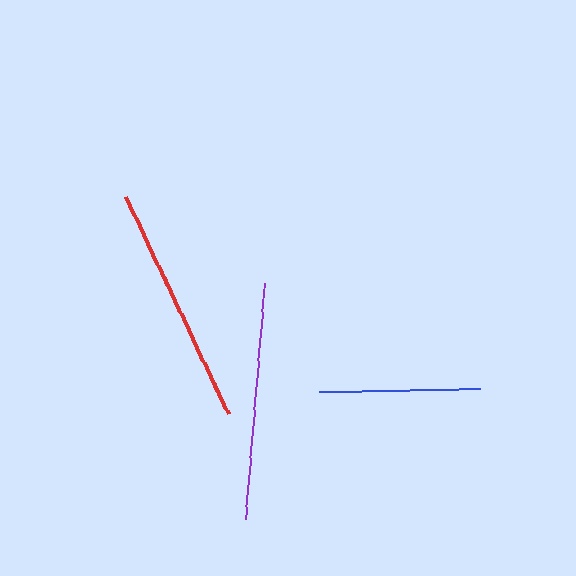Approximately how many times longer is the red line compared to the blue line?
The red line is approximately 1.5 times the length of the blue line.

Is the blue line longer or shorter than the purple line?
The purple line is longer than the blue line.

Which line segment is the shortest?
The blue line is the shortest at approximately 161 pixels.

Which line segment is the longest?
The red line is the longest at approximately 240 pixels.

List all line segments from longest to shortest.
From longest to shortest: red, purple, blue.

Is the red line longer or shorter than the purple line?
The red line is longer than the purple line.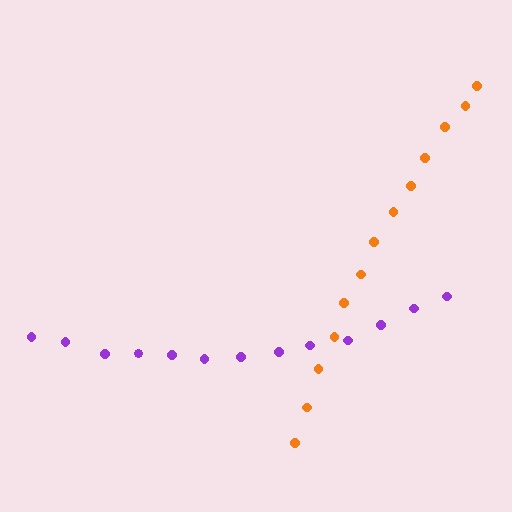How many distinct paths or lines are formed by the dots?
There are 2 distinct paths.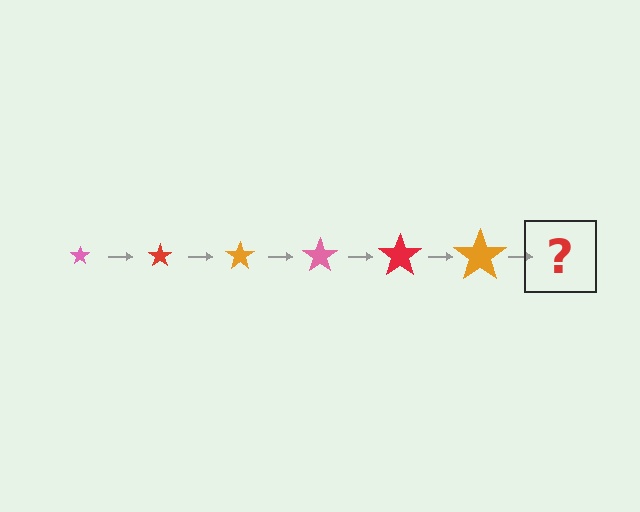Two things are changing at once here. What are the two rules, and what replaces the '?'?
The two rules are that the star grows larger each step and the color cycles through pink, red, and orange. The '?' should be a pink star, larger than the previous one.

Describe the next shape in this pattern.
It should be a pink star, larger than the previous one.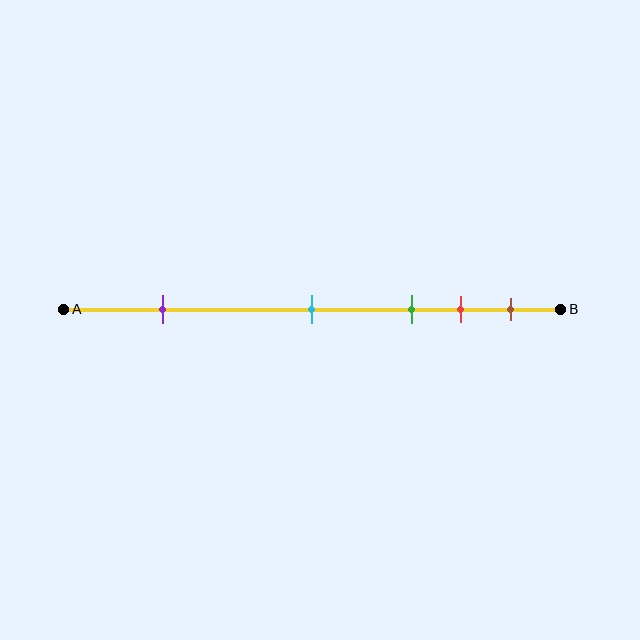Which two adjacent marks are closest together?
The red and brown marks are the closest adjacent pair.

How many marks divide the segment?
There are 5 marks dividing the segment.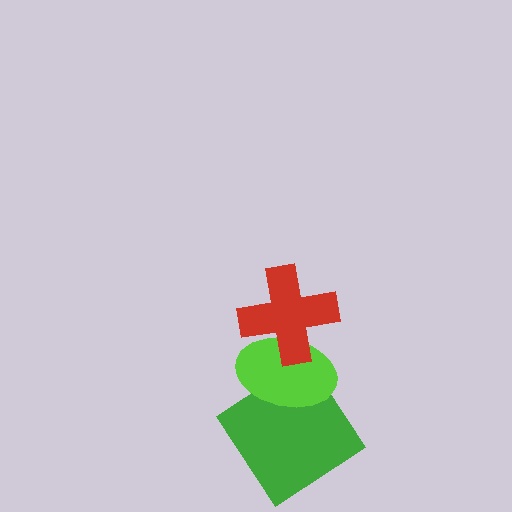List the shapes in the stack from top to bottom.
From top to bottom: the red cross, the lime ellipse, the green diamond.